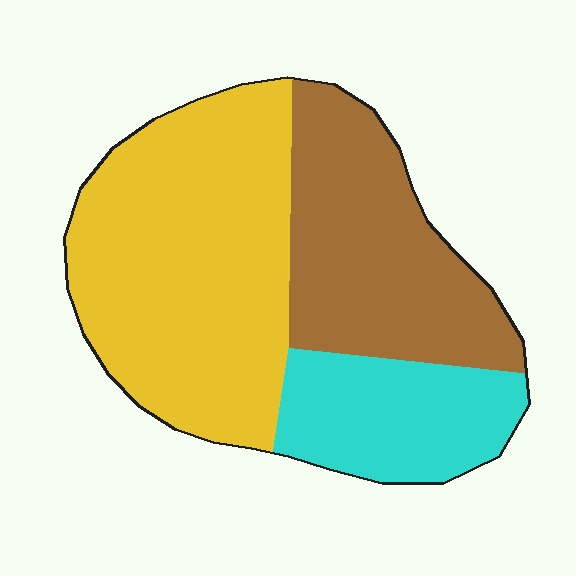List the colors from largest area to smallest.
From largest to smallest: yellow, brown, cyan.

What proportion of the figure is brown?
Brown covers 31% of the figure.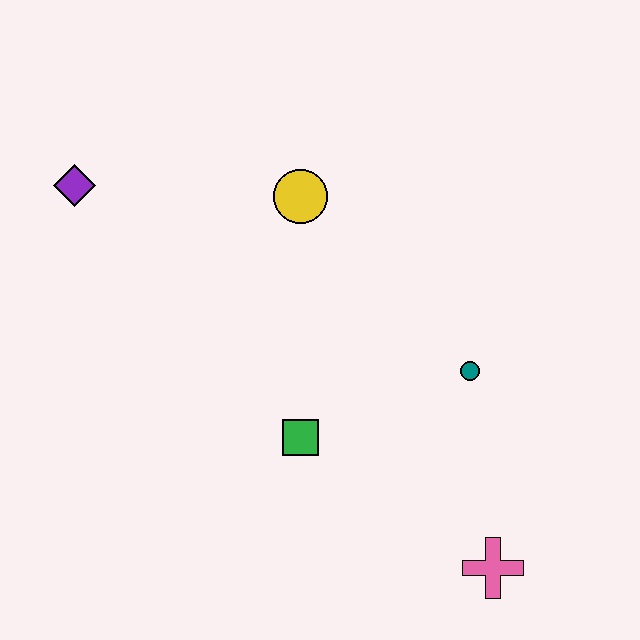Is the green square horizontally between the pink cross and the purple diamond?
Yes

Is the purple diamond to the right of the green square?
No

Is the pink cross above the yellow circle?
No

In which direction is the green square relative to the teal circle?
The green square is to the left of the teal circle.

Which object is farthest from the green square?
The purple diamond is farthest from the green square.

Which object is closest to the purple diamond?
The yellow circle is closest to the purple diamond.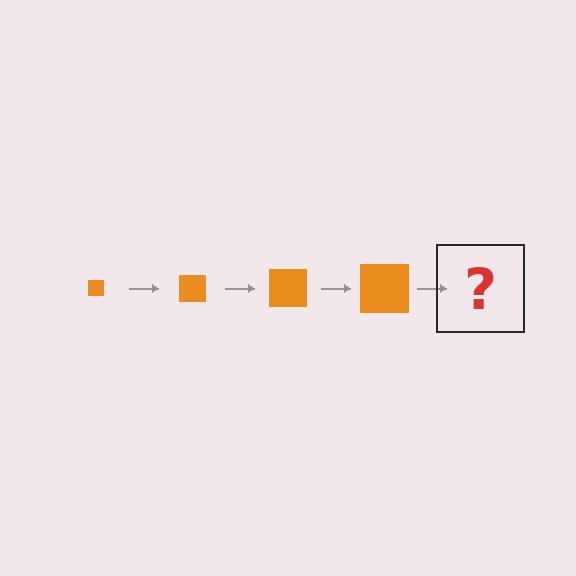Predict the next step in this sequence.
The next step is an orange square, larger than the previous one.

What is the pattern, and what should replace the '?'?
The pattern is that the square gets progressively larger each step. The '?' should be an orange square, larger than the previous one.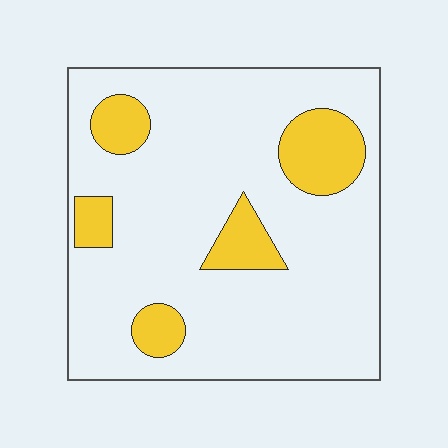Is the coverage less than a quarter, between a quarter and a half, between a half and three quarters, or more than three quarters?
Less than a quarter.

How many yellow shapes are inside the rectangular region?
5.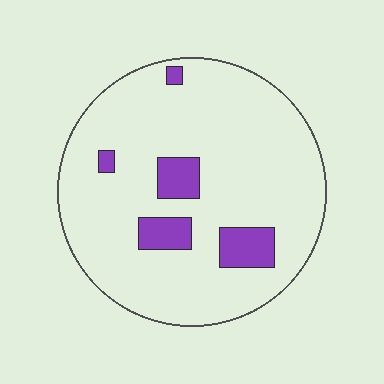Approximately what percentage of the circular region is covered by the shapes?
Approximately 10%.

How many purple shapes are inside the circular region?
5.